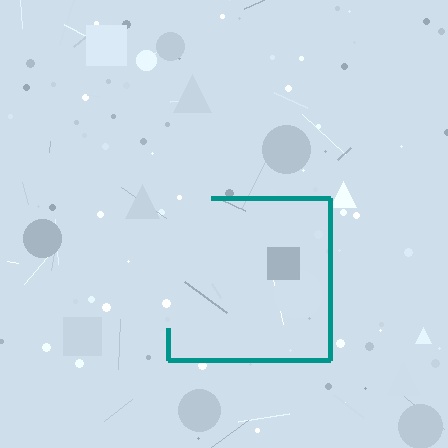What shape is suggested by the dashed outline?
The dashed outline suggests a square.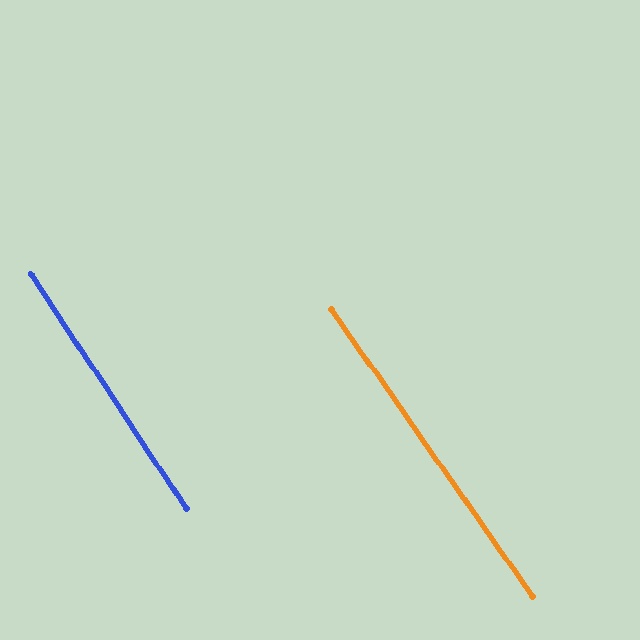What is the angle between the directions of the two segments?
Approximately 2 degrees.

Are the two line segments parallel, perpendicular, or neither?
Parallel — their directions differ by only 1.6°.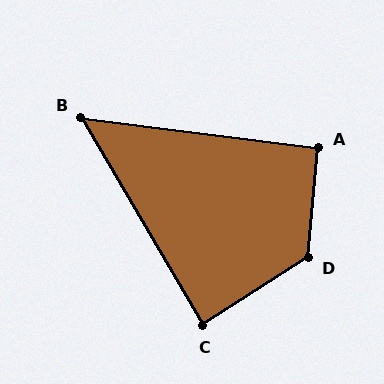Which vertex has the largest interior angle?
D, at approximately 128 degrees.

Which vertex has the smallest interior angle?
B, at approximately 52 degrees.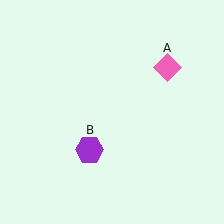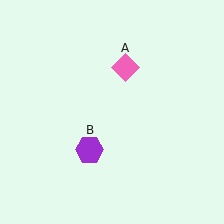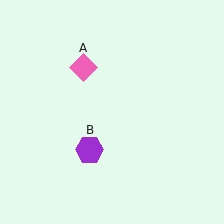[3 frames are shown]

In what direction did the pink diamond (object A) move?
The pink diamond (object A) moved left.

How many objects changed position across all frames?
1 object changed position: pink diamond (object A).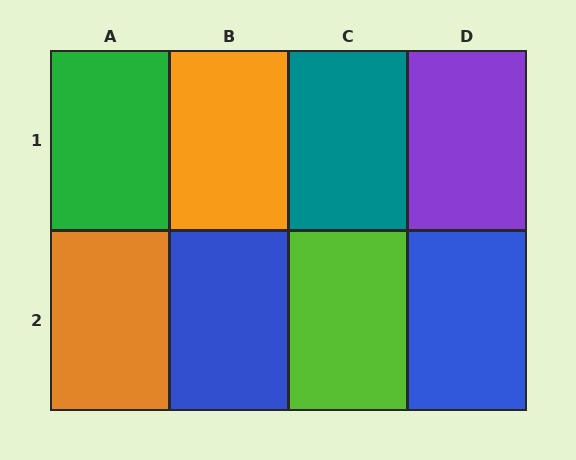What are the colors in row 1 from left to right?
Green, orange, teal, purple.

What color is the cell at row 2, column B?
Blue.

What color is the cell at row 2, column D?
Blue.